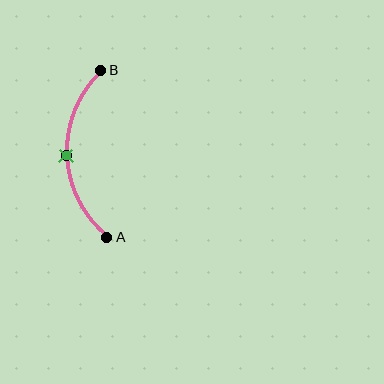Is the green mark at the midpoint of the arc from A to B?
Yes. The green mark lies on the arc at equal arc-length from both A and B — it is the arc midpoint.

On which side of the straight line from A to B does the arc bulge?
The arc bulges to the left of the straight line connecting A and B.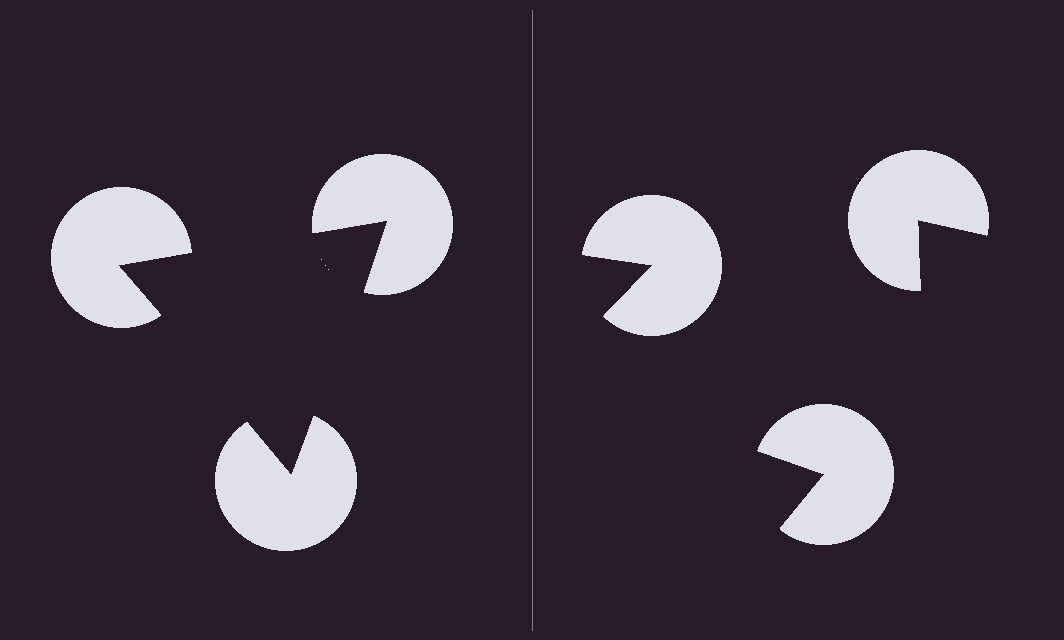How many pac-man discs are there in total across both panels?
6 — 3 on each side.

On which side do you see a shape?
An illusory triangle appears on the left side. On the right side the wedge cuts are rotated, so no coherent shape forms.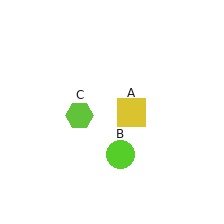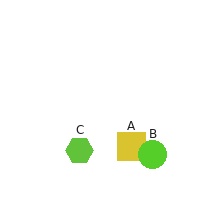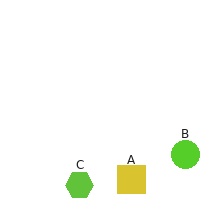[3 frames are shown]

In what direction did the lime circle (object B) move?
The lime circle (object B) moved right.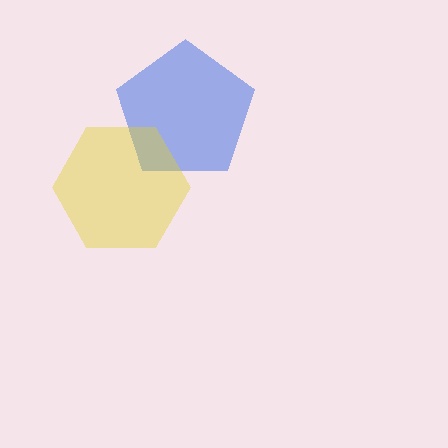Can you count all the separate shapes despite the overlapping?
Yes, there are 2 separate shapes.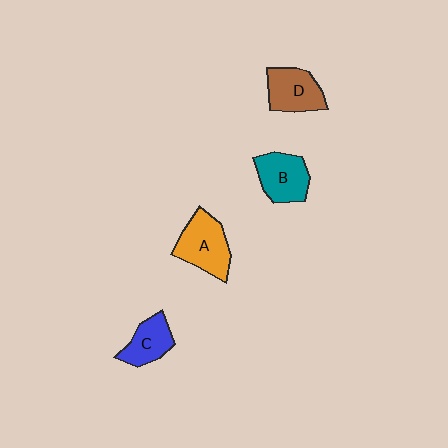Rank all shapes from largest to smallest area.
From largest to smallest: A (orange), B (teal), D (brown), C (blue).